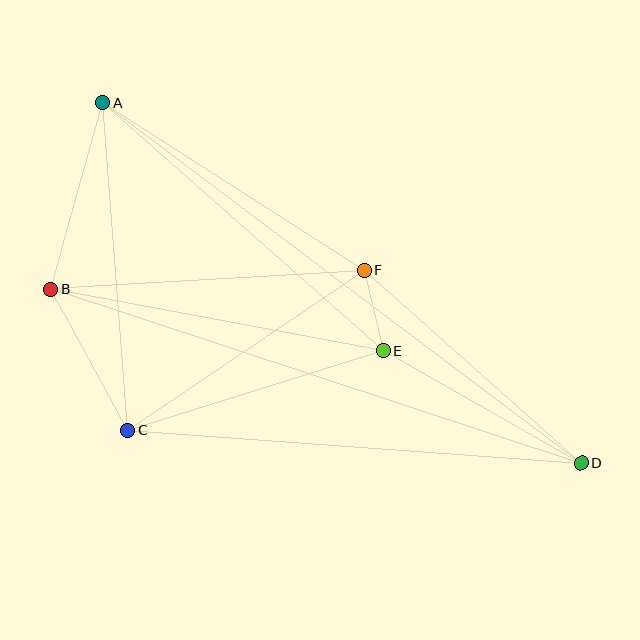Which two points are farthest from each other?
Points A and D are farthest from each other.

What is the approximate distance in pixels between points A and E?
The distance between A and E is approximately 375 pixels.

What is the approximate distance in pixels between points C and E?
The distance between C and E is approximately 268 pixels.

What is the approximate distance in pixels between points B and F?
The distance between B and F is approximately 314 pixels.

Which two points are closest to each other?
Points E and F are closest to each other.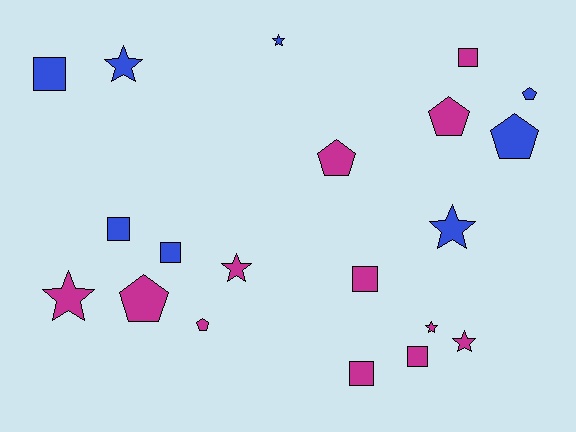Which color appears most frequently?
Magenta, with 12 objects.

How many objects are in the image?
There are 20 objects.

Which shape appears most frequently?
Star, with 7 objects.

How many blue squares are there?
There are 3 blue squares.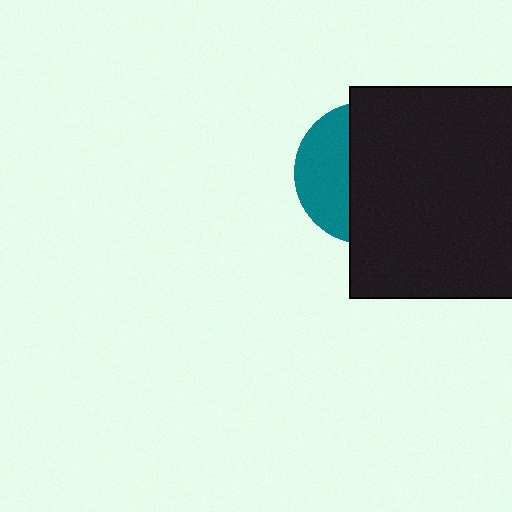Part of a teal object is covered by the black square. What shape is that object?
It is a circle.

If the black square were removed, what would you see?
You would see the complete teal circle.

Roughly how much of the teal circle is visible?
A small part of it is visible (roughly 36%).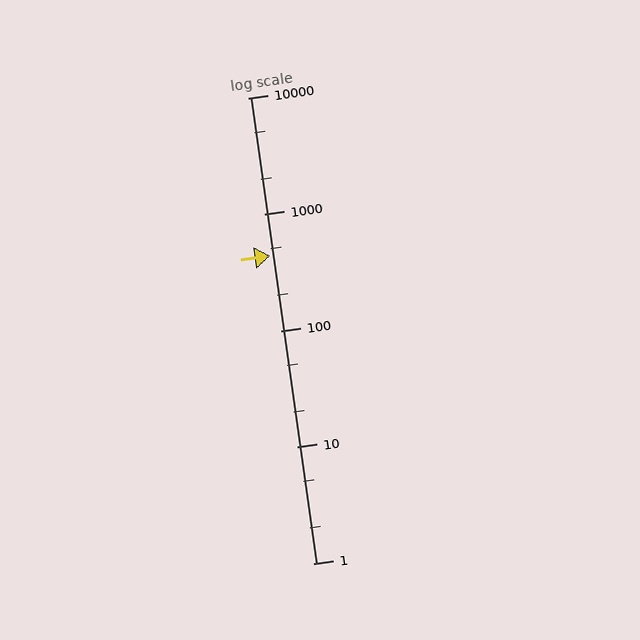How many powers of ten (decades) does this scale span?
The scale spans 4 decades, from 1 to 10000.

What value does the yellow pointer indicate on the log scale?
The pointer indicates approximately 440.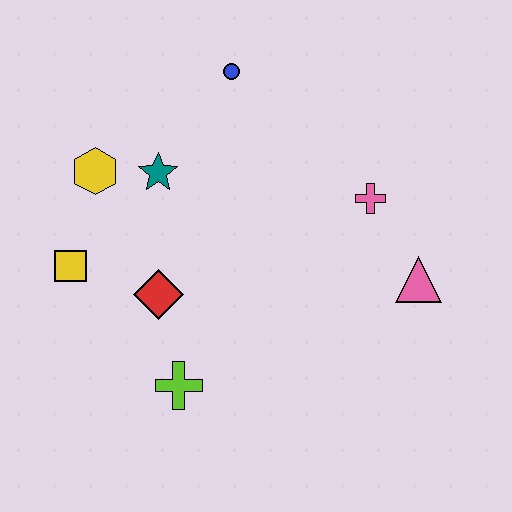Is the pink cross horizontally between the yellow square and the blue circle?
No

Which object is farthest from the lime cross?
The blue circle is farthest from the lime cross.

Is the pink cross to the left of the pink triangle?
Yes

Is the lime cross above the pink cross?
No